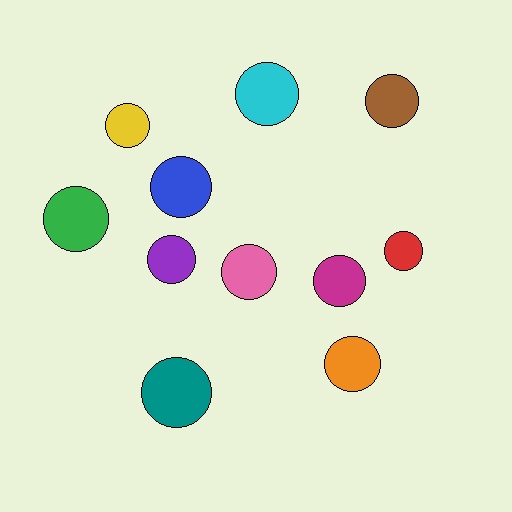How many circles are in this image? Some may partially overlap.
There are 11 circles.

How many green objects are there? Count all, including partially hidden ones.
There is 1 green object.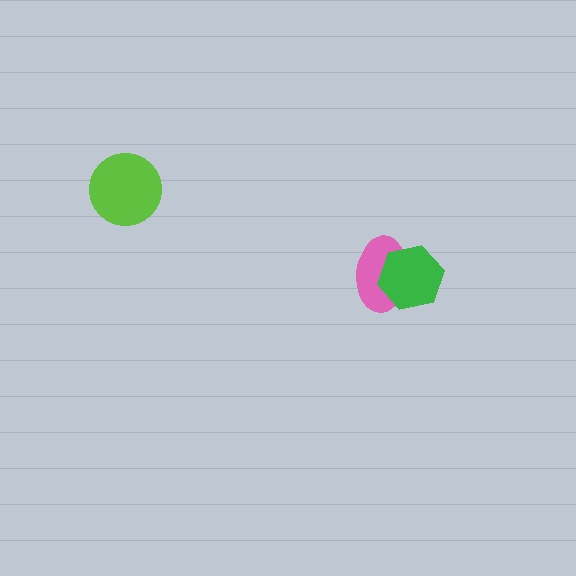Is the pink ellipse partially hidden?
Yes, it is partially covered by another shape.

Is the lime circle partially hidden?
No, no other shape covers it.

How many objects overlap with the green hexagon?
1 object overlaps with the green hexagon.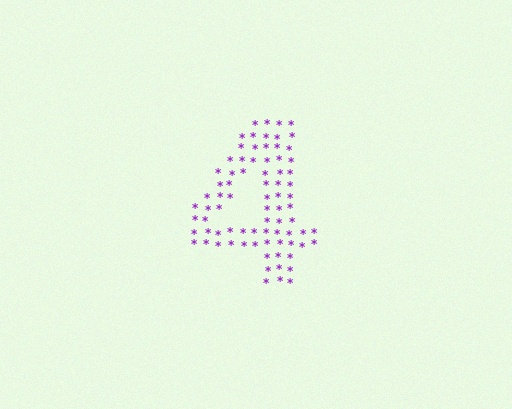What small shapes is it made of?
It is made of small asterisks.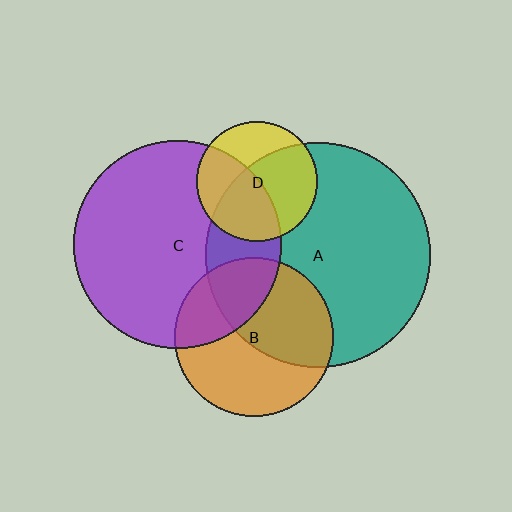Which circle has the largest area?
Circle A (teal).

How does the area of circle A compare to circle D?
Approximately 3.5 times.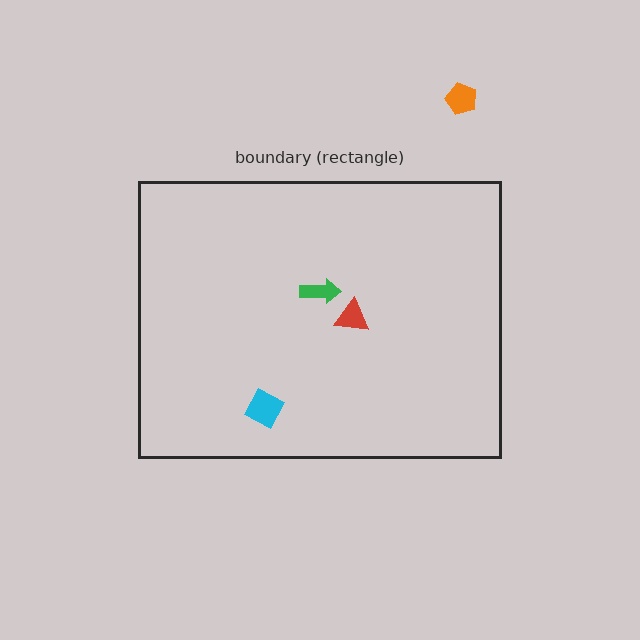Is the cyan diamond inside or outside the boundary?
Inside.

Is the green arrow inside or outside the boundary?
Inside.